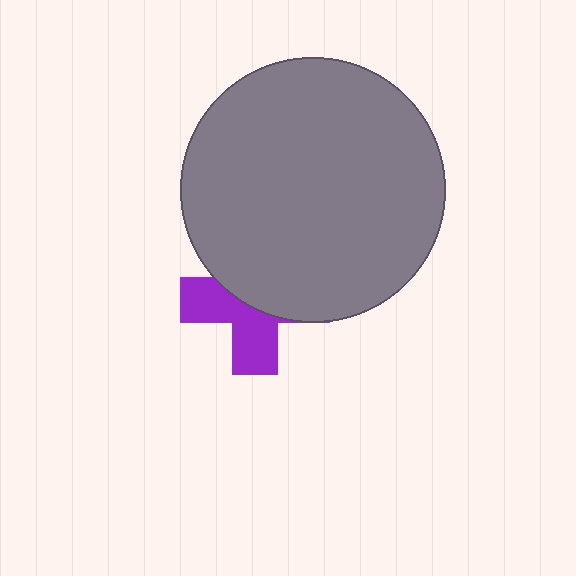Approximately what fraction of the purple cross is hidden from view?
Roughly 54% of the purple cross is hidden behind the gray circle.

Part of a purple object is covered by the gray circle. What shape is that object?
It is a cross.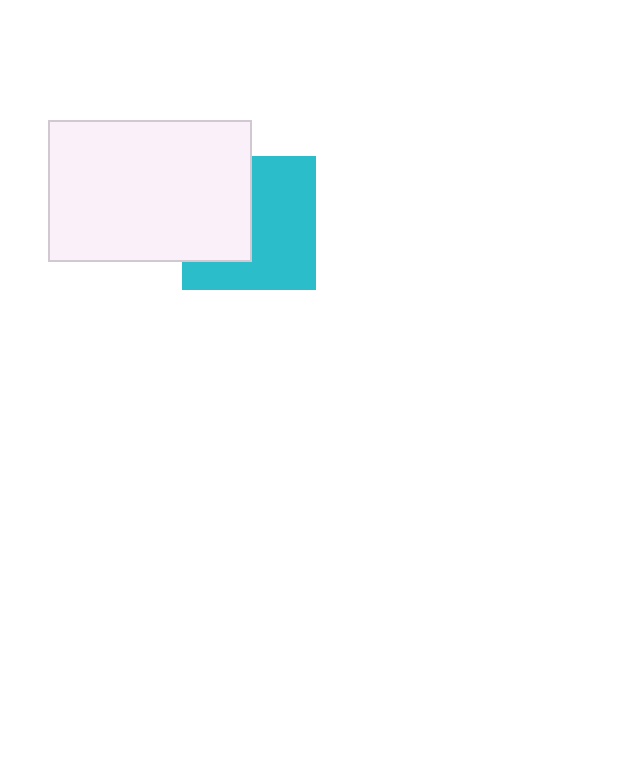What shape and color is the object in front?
The object in front is a white rectangle.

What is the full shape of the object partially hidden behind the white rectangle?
The partially hidden object is a cyan square.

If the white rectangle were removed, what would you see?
You would see the complete cyan square.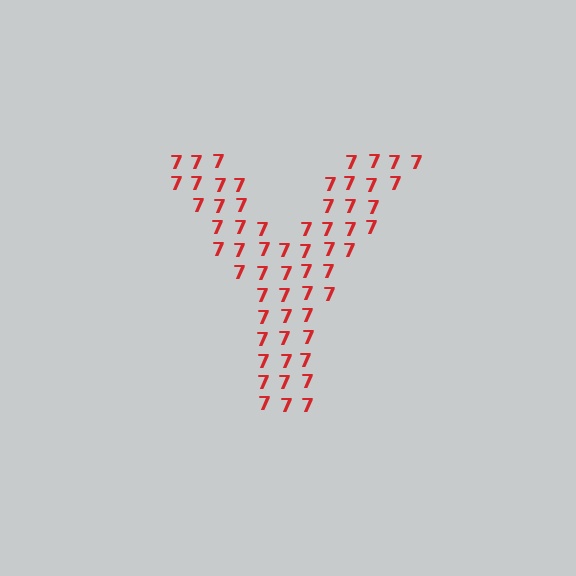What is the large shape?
The large shape is the letter Y.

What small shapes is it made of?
It is made of small digit 7's.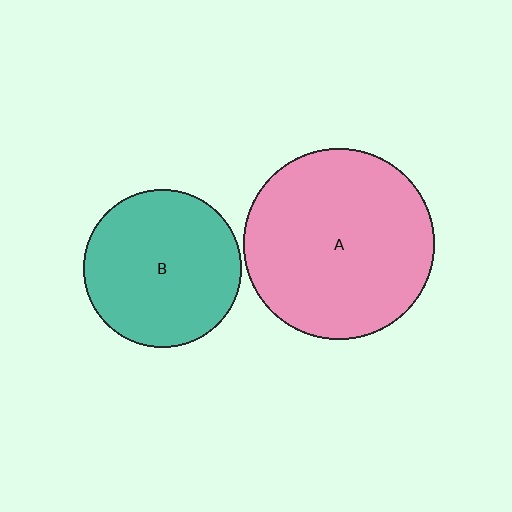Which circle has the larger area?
Circle A (pink).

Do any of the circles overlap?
No, none of the circles overlap.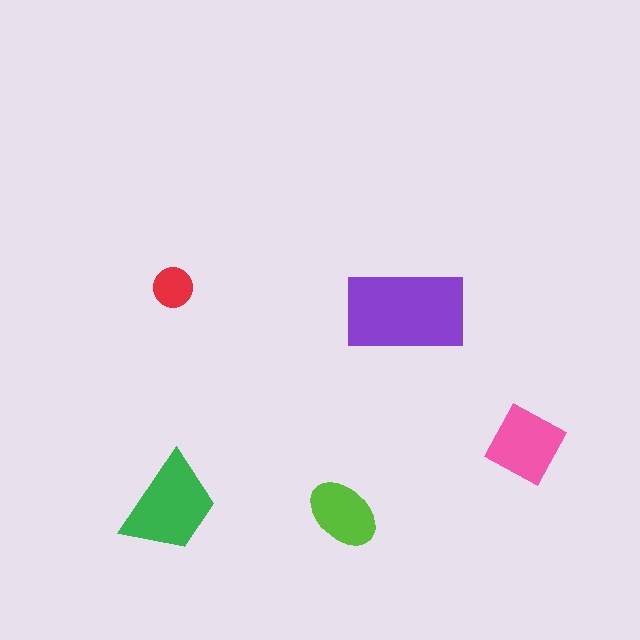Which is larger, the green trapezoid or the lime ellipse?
The green trapezoid.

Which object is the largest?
The purple rectangle.